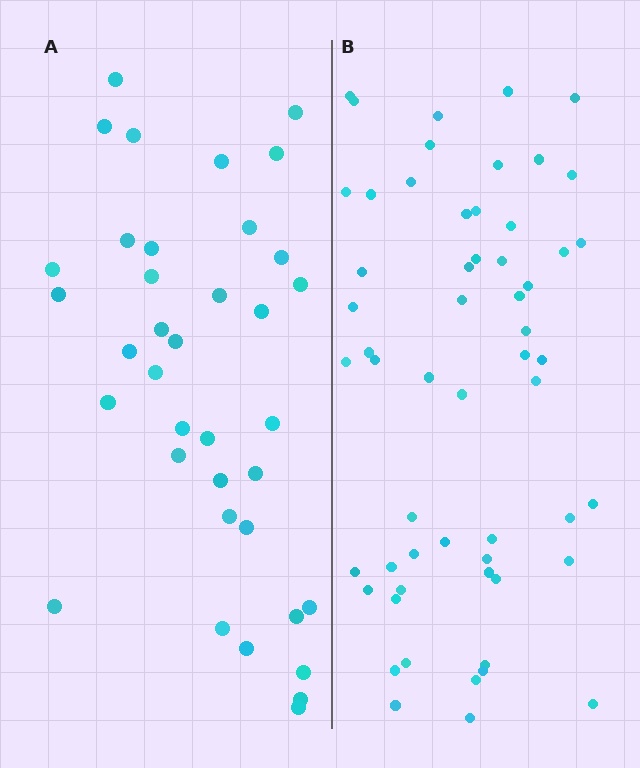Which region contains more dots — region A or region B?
Region B (the right region) has more dots.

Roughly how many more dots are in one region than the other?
Region B has approximately 20 more dots than region A.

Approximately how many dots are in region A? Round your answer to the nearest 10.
About 40 dots. (The exact count is 37, which rounds to 40.)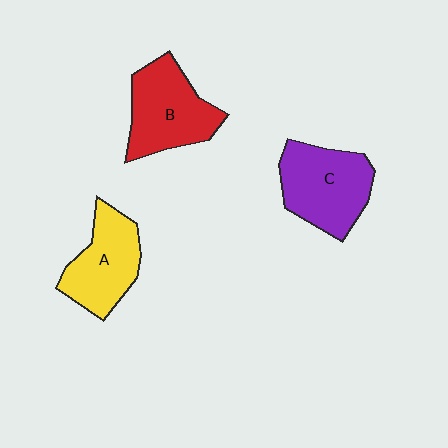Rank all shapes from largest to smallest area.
From largest to smallest: C (purple), B (red), A (yellow).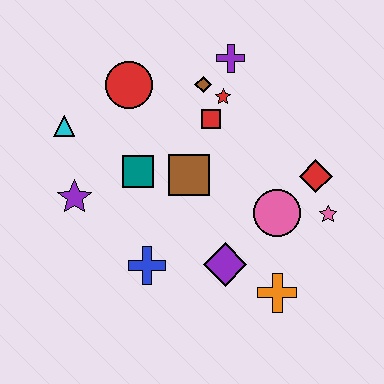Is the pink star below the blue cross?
No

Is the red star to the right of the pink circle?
No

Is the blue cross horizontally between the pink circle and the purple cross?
No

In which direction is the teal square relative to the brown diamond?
The teal square is below the brown diamond.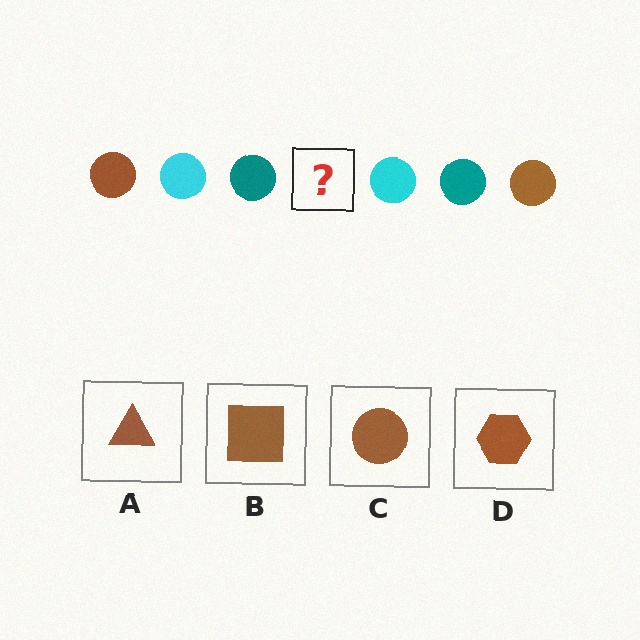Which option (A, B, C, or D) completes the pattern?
C.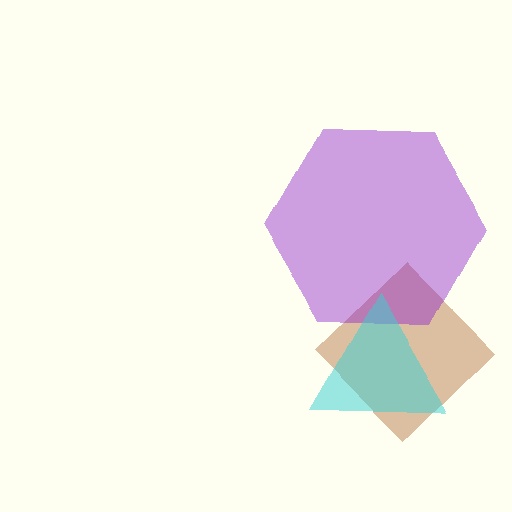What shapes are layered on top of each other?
The layered shapes are: a brown diamond, a purple hexagon, a cyan triangle.